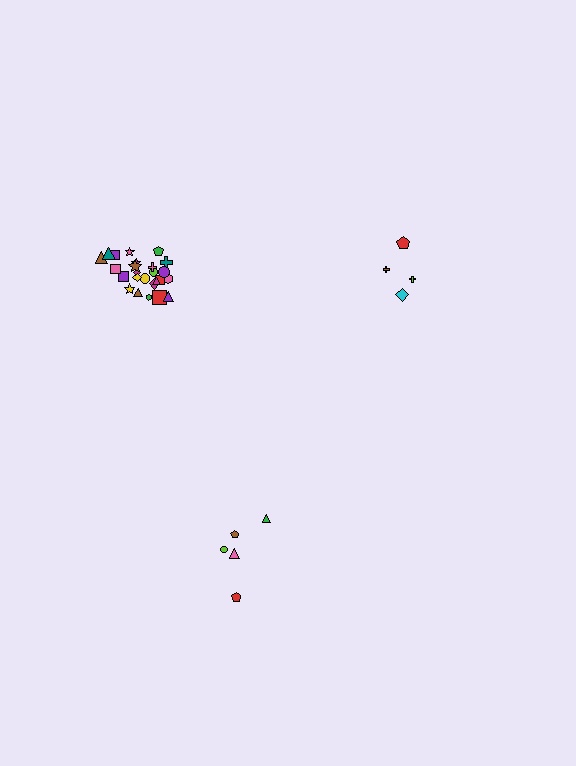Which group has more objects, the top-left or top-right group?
The top-left group.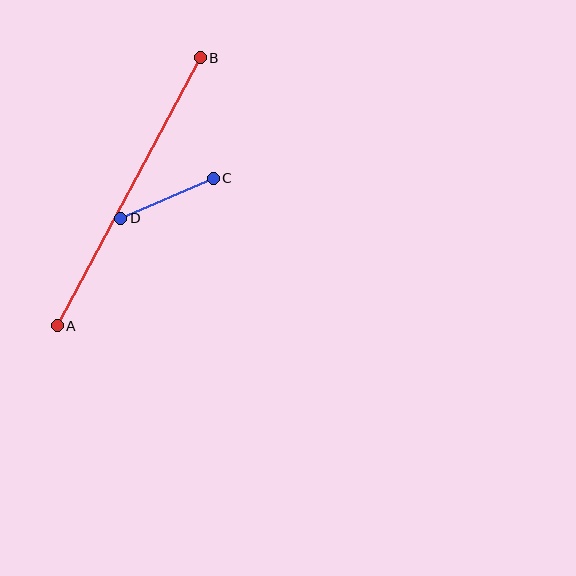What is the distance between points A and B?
The distance is approximately 304 pixels.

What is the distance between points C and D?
The distance is approximately 101 pixels.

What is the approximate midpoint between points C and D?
The midpoint is at approximately (167, 198) pixels.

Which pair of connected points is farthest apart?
Points A and B are farthest apart.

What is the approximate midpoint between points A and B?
The midpoint is at approximately (129, 192) pixels.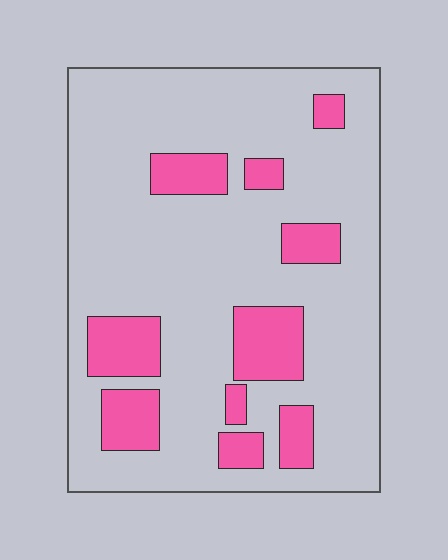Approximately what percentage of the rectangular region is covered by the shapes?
Approximately 20%.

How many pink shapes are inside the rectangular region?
10.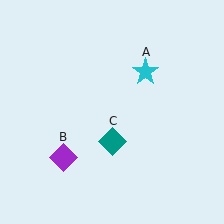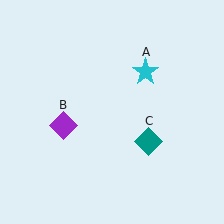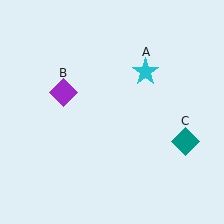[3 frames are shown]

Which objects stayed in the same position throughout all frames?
Cyan star (object A) remained stationary.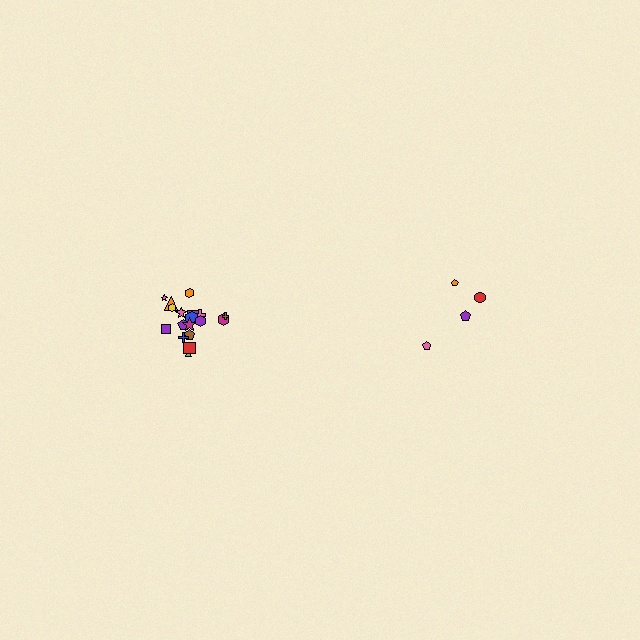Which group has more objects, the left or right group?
The left group.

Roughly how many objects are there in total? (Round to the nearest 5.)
Roughly 20 objects in total.